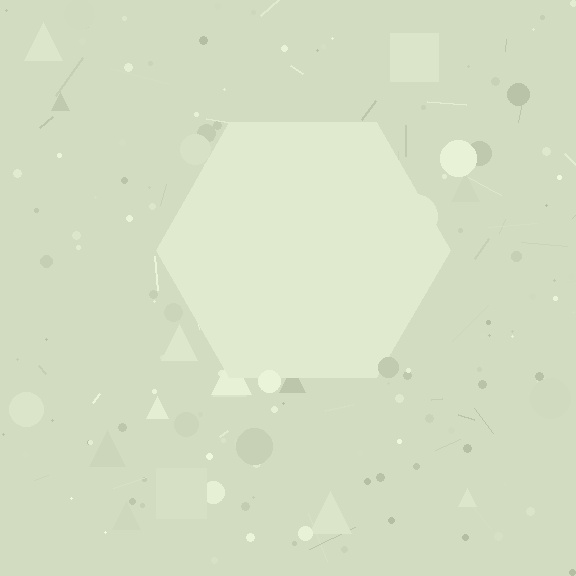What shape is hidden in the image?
A hexagon is hidden in the image.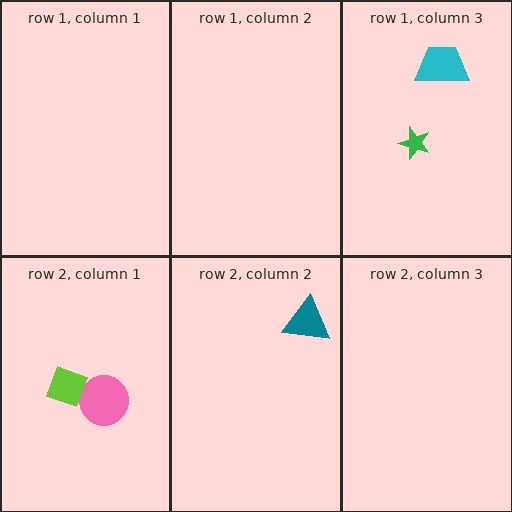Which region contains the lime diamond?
The row 2, column 1 region.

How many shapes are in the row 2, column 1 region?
2.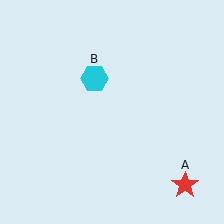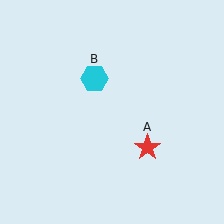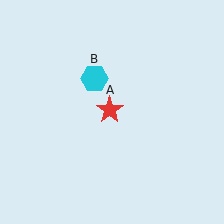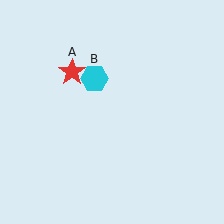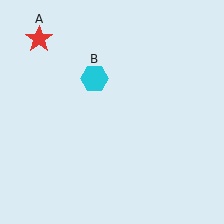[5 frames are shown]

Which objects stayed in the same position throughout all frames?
Cyan hexagon (object B) remained stationary.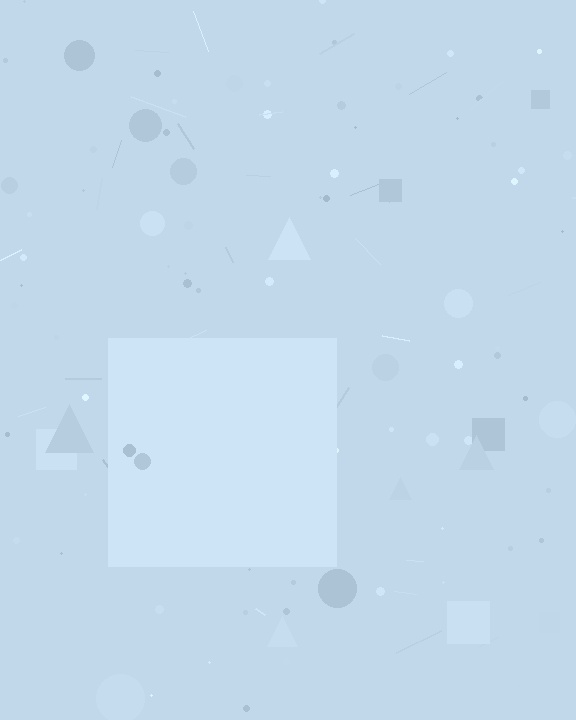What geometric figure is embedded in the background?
A square is embedded in the background.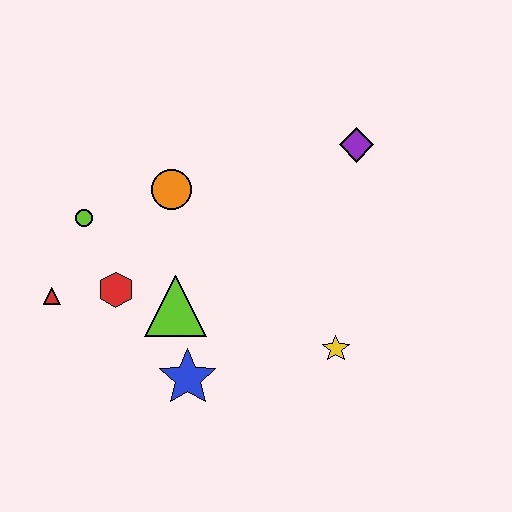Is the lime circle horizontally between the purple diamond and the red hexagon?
No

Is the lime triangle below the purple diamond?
Yes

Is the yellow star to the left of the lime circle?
No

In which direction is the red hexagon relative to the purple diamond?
The red hexagon is to the left of the purple diamond.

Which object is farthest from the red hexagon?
The purple diamond is farthest from the red hexagon.